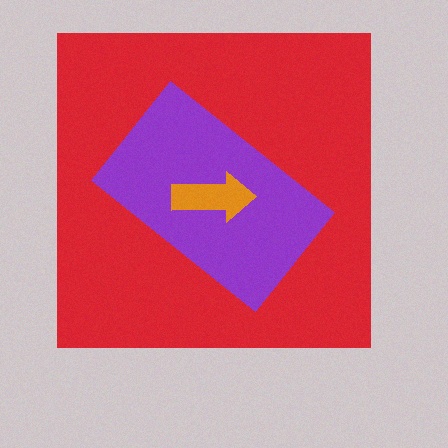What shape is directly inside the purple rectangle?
The orange arrow.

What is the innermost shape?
The orange arrow.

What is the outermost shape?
The red square.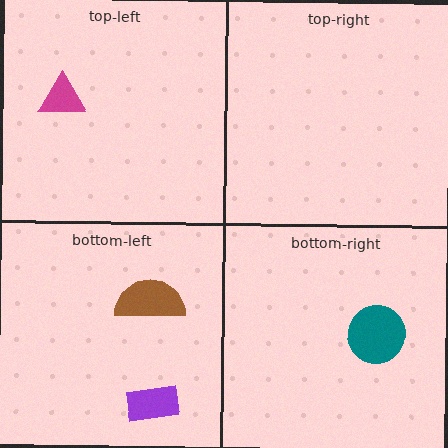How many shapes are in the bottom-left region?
2.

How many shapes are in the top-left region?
1.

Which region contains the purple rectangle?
The bottom-left region.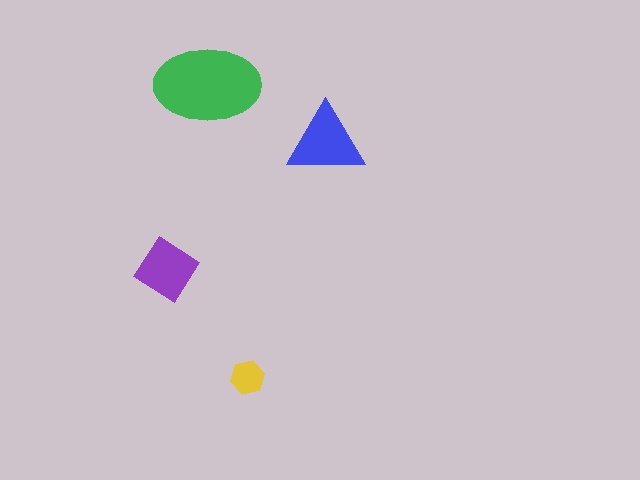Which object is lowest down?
The yellow hexagon is bottommost.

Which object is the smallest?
The yellow hexagon.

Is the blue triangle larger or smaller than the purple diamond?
Larger.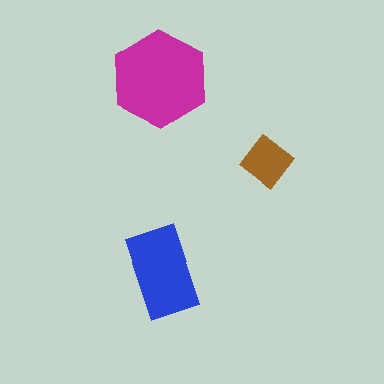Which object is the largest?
The magenta hexagon.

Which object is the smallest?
The brown diamond.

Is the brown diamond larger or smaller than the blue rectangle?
Smaller.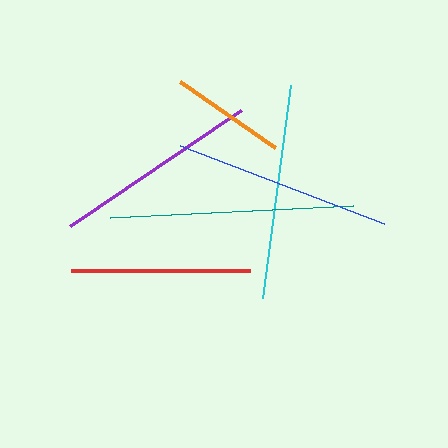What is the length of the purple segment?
The purple segment is approximately 207 pixels long.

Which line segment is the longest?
The teal line is the longest at approximately 243 pixels.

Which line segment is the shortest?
The orange line is the shortest at approximately 115 pixels.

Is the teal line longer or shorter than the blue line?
The teal line is longer than the blue line.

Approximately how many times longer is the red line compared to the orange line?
The red line is approximately 1.6 times the length of the orange line.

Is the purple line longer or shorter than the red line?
The purple line is longer than the red line.